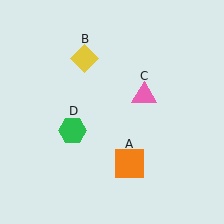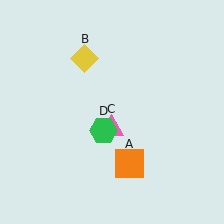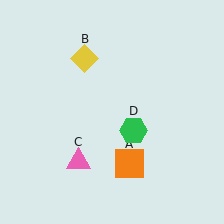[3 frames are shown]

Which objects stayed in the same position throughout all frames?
Orange square (object A) and yellow diamond (object B) remained stationary.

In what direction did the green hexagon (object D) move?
The green hexagon (object D) moved right.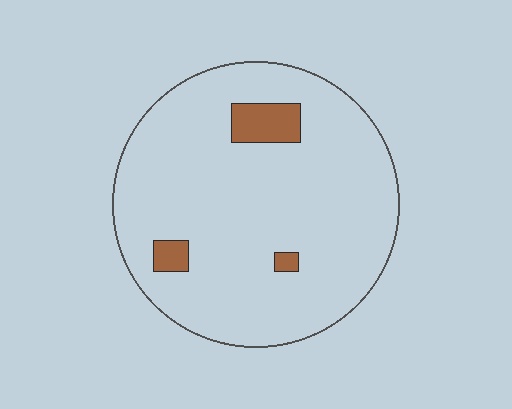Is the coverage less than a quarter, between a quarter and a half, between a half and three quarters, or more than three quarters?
Less than a quarter.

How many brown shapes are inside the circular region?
3.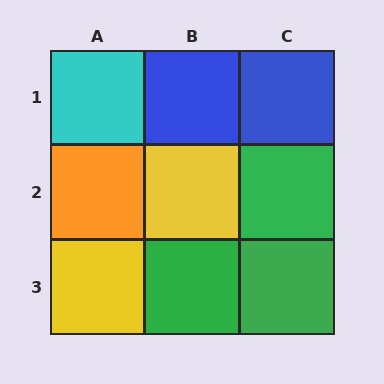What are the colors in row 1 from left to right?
Cyan, blue, blue.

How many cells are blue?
2 cells are blue.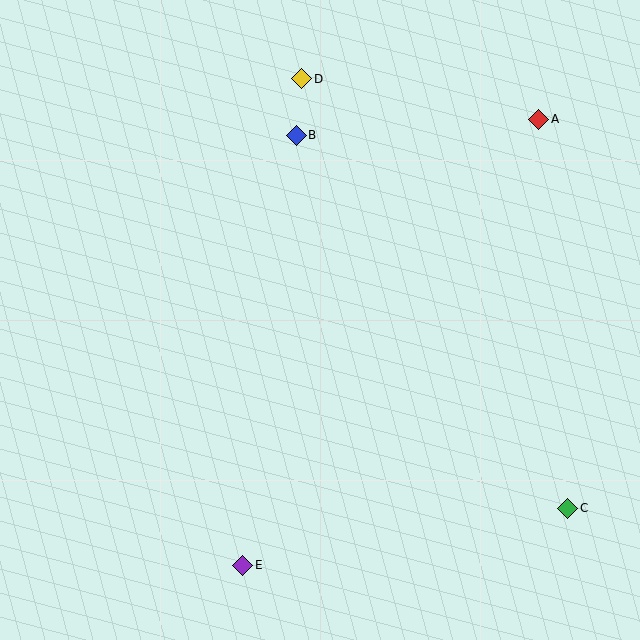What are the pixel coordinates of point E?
Point E is at (243, 566).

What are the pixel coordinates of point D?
Point D is at (302, 79).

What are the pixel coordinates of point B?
Point B is at (296, 135).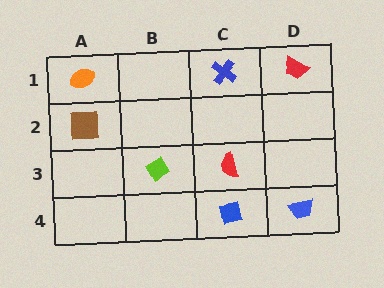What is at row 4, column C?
A blue square.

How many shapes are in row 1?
3 shapes.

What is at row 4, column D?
A blue trapezoid.